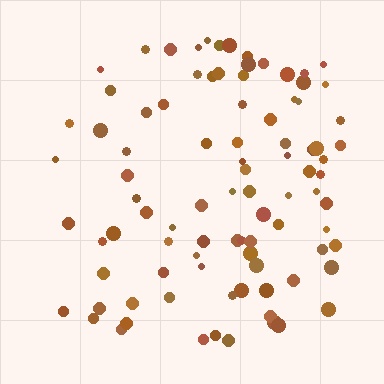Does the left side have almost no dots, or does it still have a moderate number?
Still a moderate number, just noticeably fewer than the right.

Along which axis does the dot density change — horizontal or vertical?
Horizontal.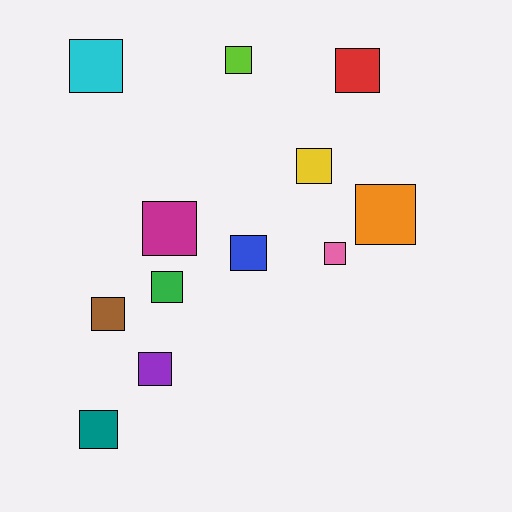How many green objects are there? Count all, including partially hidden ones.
There is 1 green object.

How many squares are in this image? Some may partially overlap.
There are 12 squares.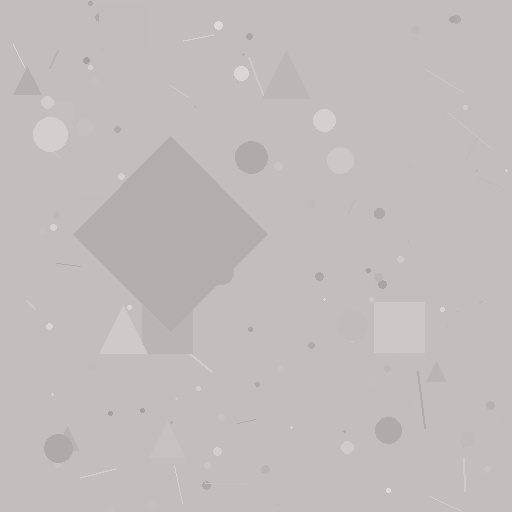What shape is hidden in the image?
A diamond is hidden in the image.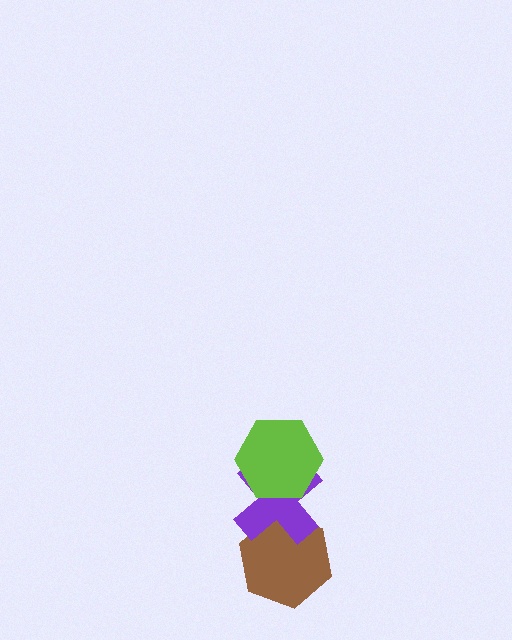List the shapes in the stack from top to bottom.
From top to bottom: the lime hexagon, the purple cross, the brown hexagon.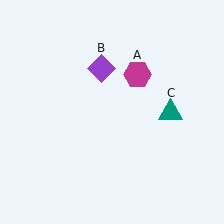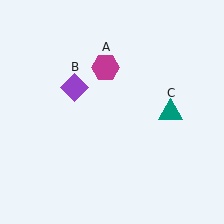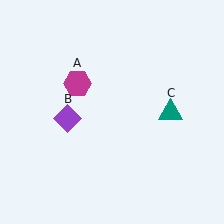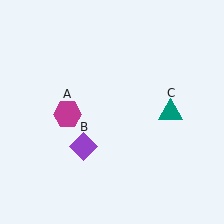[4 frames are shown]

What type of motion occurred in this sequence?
The magenta hexagon (object A), purple diamond (object B) rotated counterclockwise around the center of the scene.